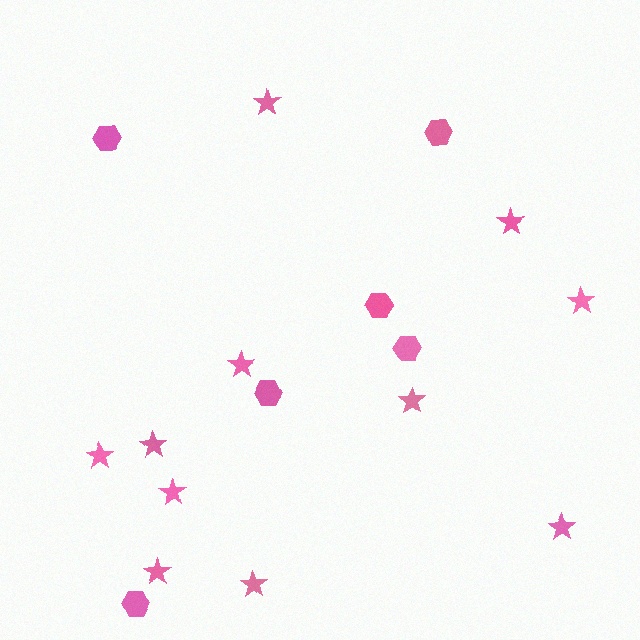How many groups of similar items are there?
There are 2 groups: one group of hexagons (6) and one group of stars (11).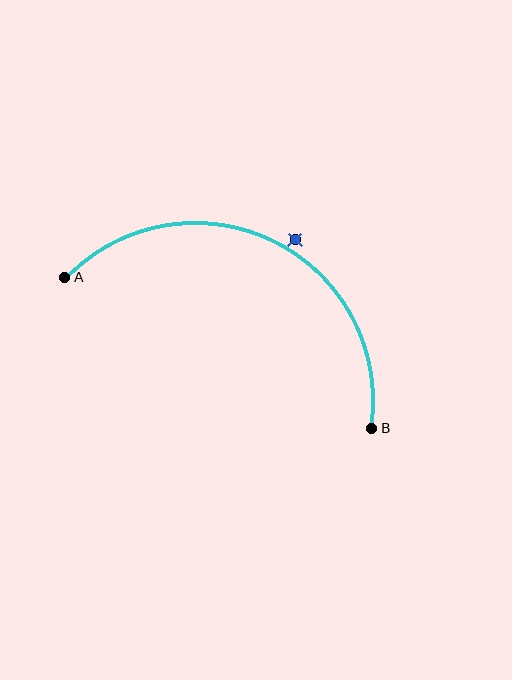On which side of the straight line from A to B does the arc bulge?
The arc bulges above the straight line connecting A and B.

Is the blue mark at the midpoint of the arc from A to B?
No — the blue mark does not lie on the arc at all. It sits slightly outside the curve.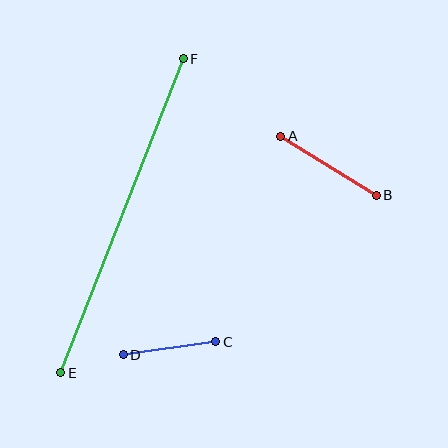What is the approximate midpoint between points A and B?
The midpoint is at approximately (329, 166) pixels.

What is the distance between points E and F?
The distance is approximately 337 pixels.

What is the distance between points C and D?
The distance is approximately 93 pixels.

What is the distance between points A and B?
The distance is approximately 112 pixels.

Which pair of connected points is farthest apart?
Points E and F are farthest apart.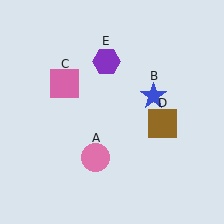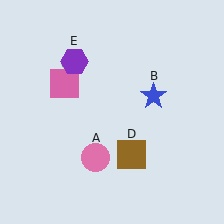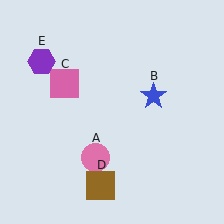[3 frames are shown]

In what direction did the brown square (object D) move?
The brown square (object D) moved down and to the left.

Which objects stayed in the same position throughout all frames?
Pink circle (object A) and blue star (object B) and pink square (object C) remained stationary.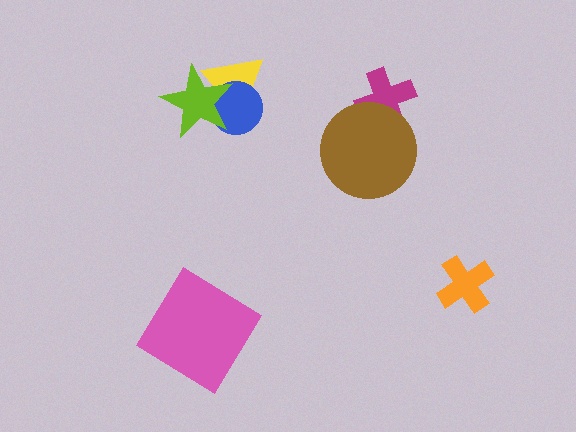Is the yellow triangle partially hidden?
Yes, it is partially covered by another shape.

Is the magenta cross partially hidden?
Yes, it is partially covered by another shape.